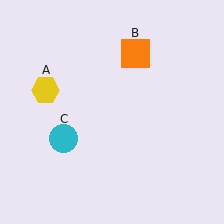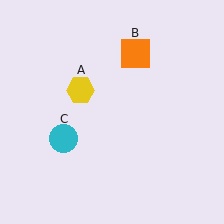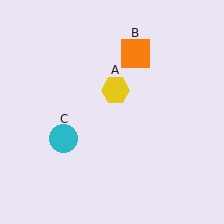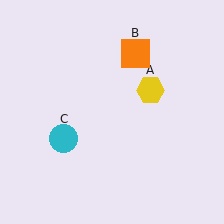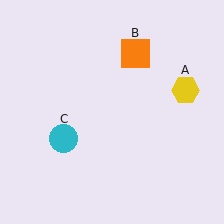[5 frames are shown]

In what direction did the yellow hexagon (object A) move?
The yellow hexagon (object A) moved right.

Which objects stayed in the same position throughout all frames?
Orange square (object B) and cyan circle (object C) remained stationary.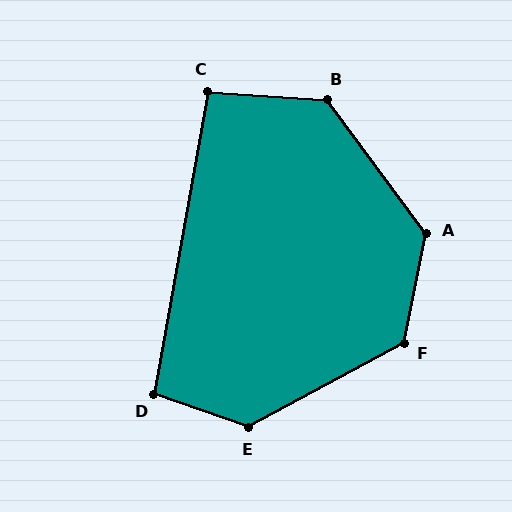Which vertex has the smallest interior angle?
C, at approximately 96 degrees.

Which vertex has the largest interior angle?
A, at approximately 132 degrees.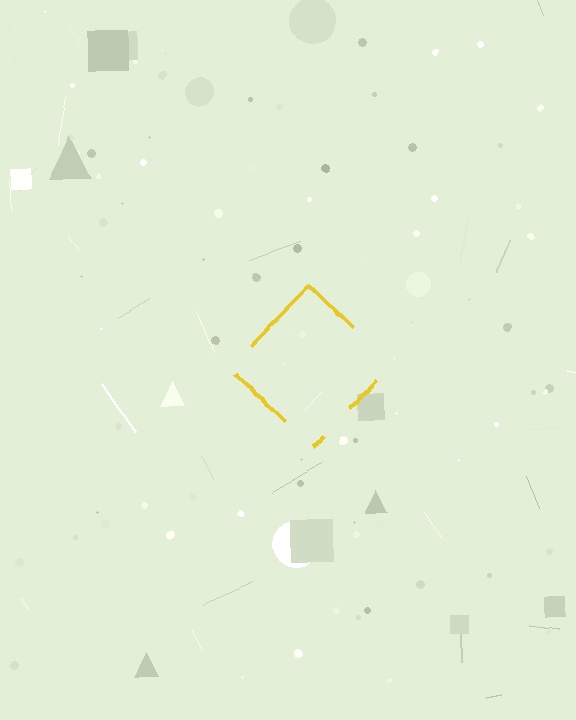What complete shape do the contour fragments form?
The contour fragments form a diamond.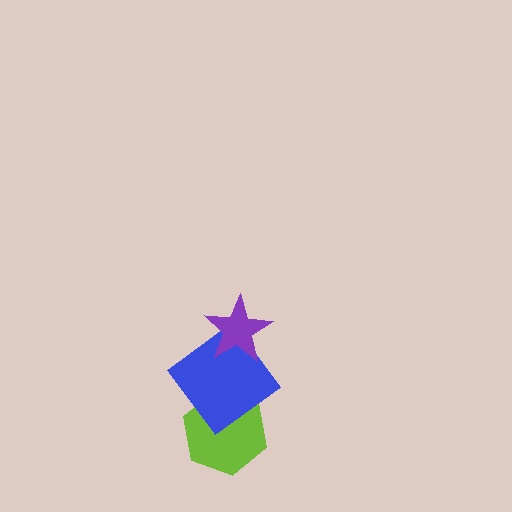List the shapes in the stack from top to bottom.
From top to bottom: the purple star, the blue diamond, the lime hexagon.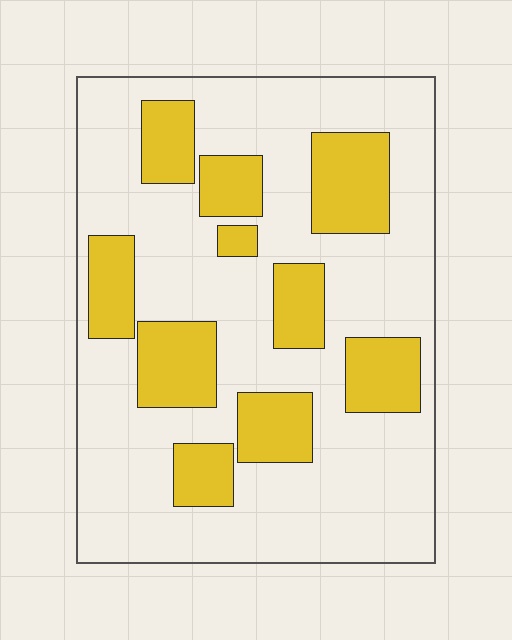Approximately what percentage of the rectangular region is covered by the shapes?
Approximately 30%.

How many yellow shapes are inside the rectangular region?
10.